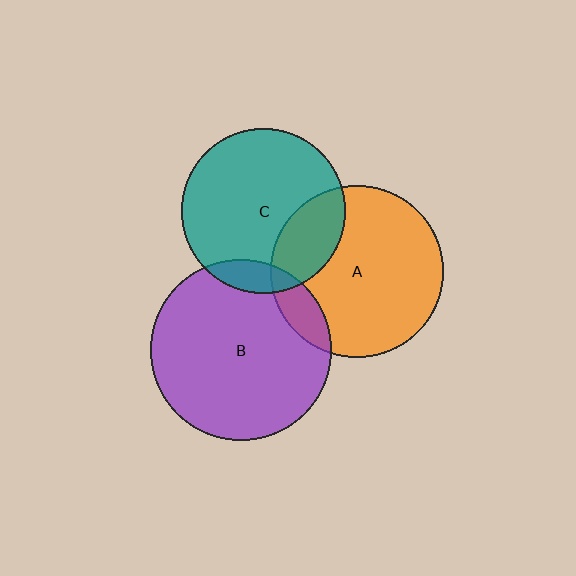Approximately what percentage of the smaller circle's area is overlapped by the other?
Approximately 25%.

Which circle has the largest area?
Circle B (purple).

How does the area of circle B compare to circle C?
Approximately 1.2 times.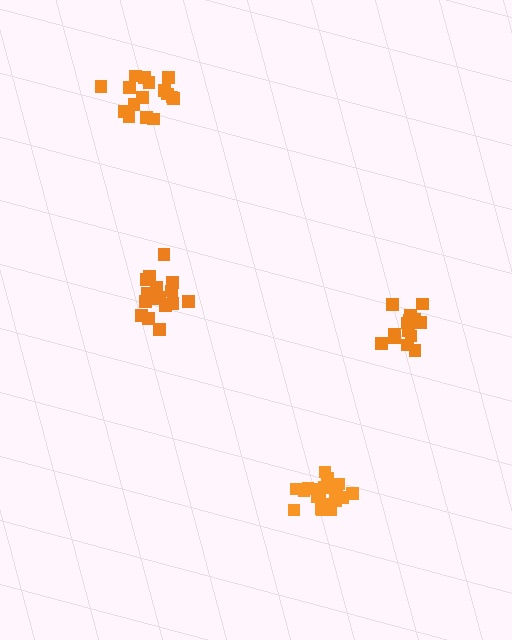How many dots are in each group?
Group 1: 20 dots, Group 2: 20 dots, Group 3: 15 dots, Group 4: 16 dots (71 total).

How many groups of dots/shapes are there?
There are 4 groups.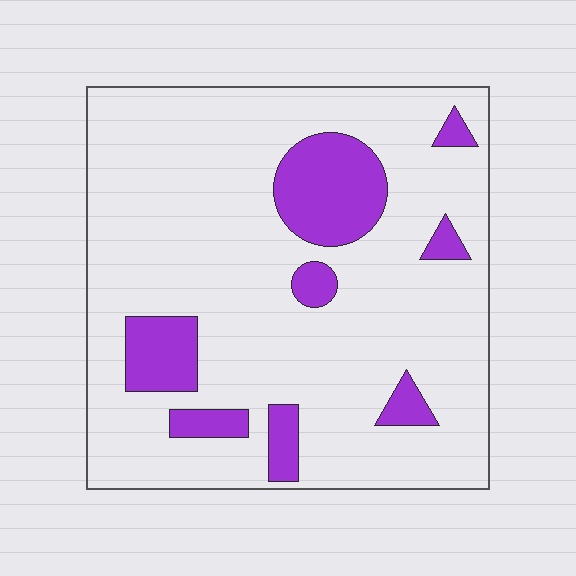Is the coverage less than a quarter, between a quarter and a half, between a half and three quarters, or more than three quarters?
Less than a quarter.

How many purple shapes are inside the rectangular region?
8.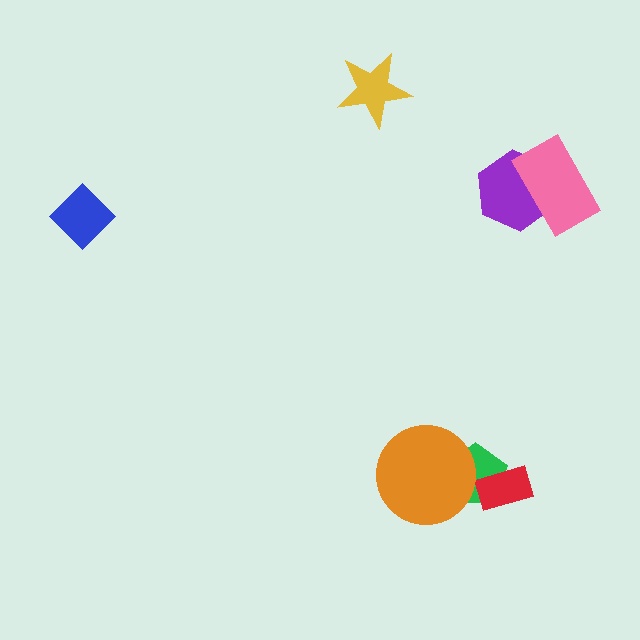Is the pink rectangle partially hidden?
No, no other shape covers it.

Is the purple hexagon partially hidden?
Yes, it is partially covered by another shape.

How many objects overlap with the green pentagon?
2 objects overlap with the green pentagon.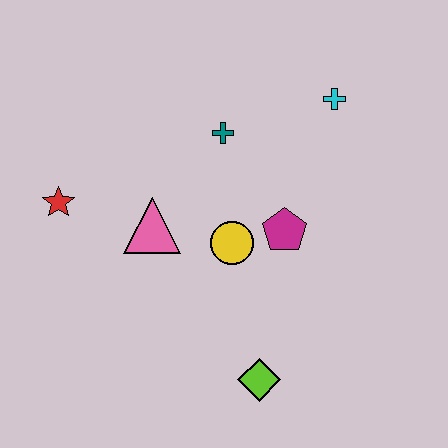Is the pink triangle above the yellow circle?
Yes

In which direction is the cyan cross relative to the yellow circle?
The cyan cross is above the yellow circle.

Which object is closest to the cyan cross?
The teal cross is closest to the cyan cross.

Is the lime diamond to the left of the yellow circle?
No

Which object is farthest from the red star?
The cyan cross is farthest from the red star.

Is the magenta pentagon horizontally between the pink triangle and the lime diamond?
No